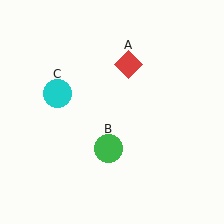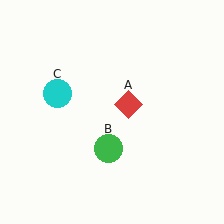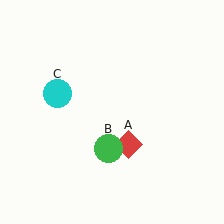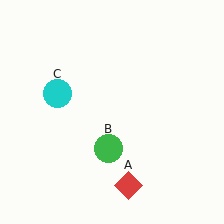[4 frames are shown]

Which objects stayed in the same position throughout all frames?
Green circle (object B) and cyan circle (object C) remained stationary.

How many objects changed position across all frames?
1 object changed position: red diamond (object A).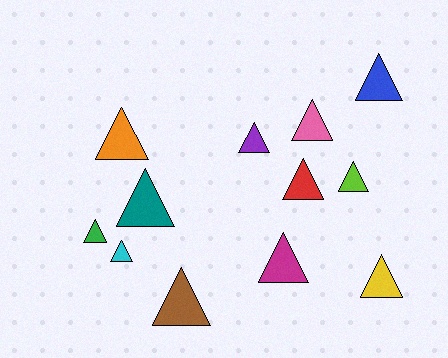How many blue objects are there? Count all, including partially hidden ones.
There is 1 blue object.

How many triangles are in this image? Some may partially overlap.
There are 12 triangles.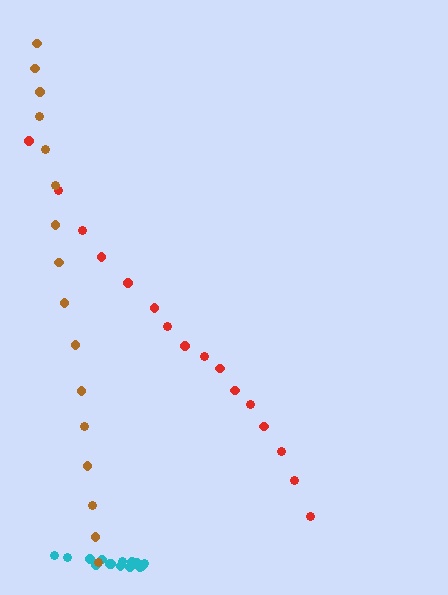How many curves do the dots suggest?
There are 3 distinct paths.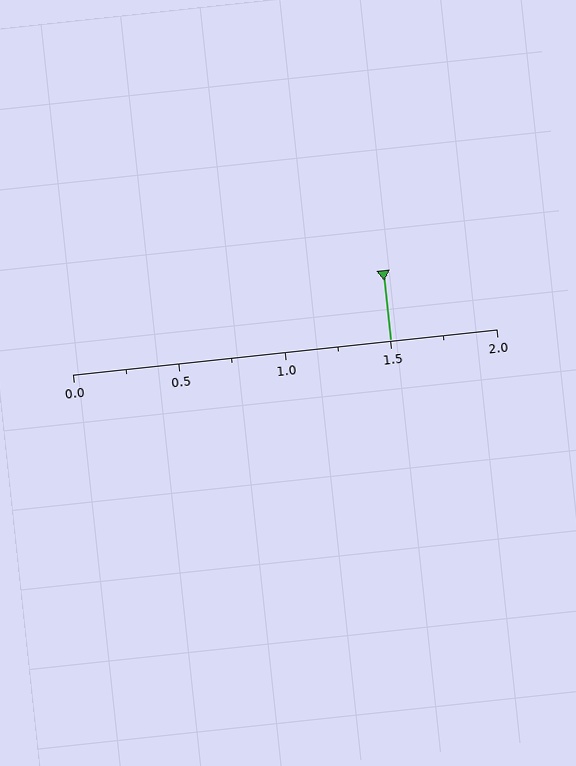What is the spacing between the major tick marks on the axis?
The major ticks are spaced 0.5 apart.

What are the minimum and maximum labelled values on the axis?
The axis runs from 0.0 to 2.0.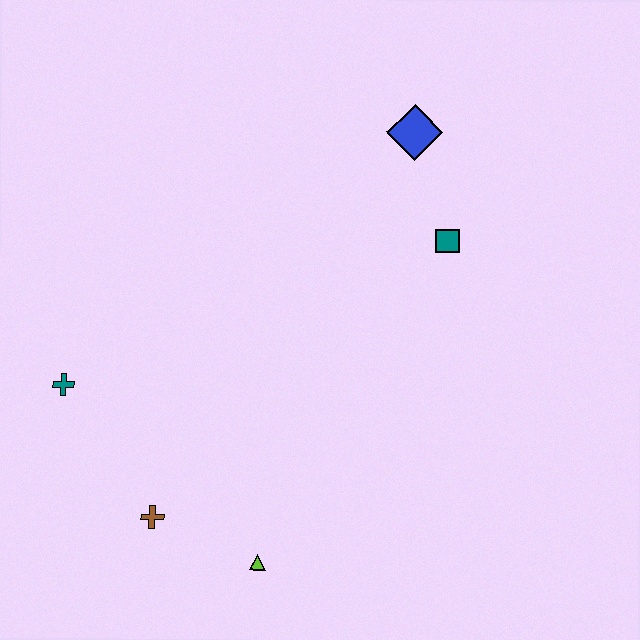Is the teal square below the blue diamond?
Yes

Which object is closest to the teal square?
The blue diamond is closest to the teal square.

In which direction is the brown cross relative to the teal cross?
The brown cross is below the teal cross.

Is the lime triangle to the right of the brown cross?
Yes